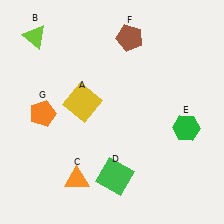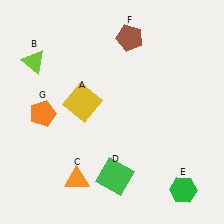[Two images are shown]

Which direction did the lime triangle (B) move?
The lime triangle (B) moved down.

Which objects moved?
The objects that moved are: the lime triangle (B), the green hexagon (E).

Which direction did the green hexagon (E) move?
The green hexagon (E) moved down.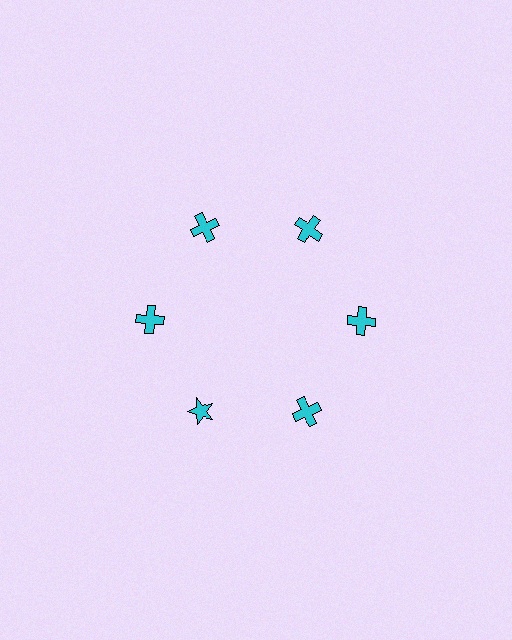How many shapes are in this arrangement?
There are 6 shapes arranged in a ring pattern.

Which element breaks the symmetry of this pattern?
The cyan star at roughly the 7 o'clock position breaks the symmetry. All other shapes are cyan crosses.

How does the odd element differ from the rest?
It has a different shape: star instead of cross.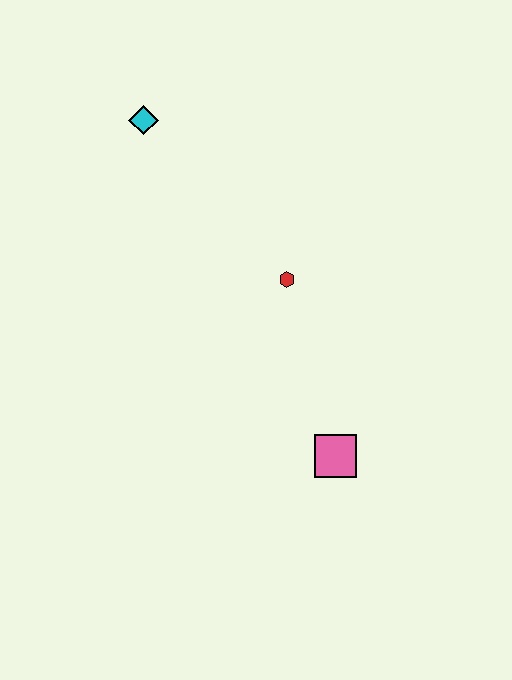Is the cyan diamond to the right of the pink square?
No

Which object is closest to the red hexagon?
The pink square is closest to the red hexagon.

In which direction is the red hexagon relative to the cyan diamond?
The red hexagon is below the cyan diamond.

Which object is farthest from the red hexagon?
The cyan diamond is farthest from the red hexagon.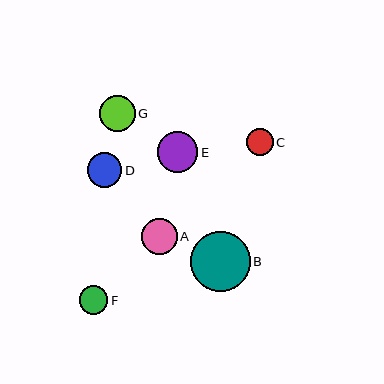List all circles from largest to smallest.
From largest to smallest: B, E, G, A, D, F, C.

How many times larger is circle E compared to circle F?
Circle E is approximately 1.4 times the size of circle F.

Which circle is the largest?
Circle B is the largest with a size of approximately 60 pixels.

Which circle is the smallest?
Circle C is the smallest with a size of approximately 27 pixels.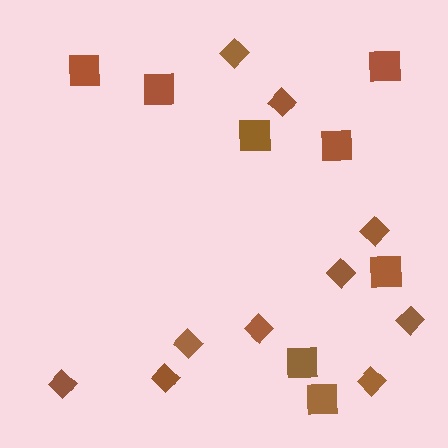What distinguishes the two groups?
There are 2 groups: one group of diamonds (10) and one group of squares (8).